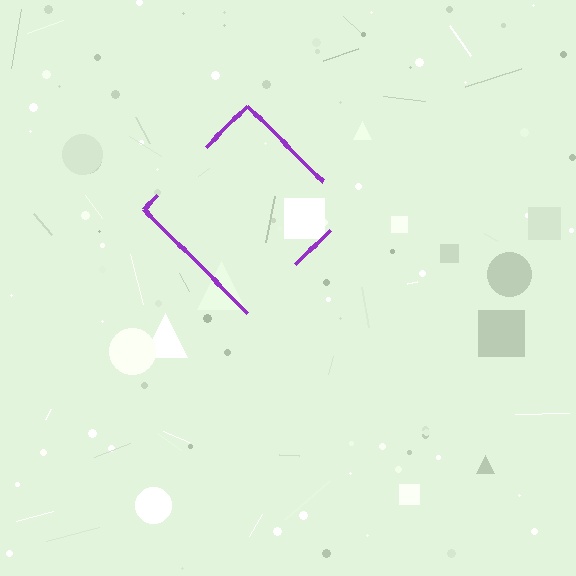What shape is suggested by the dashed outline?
The dashed outline suggests a diamond.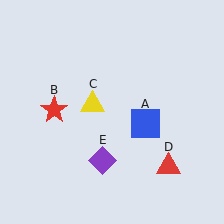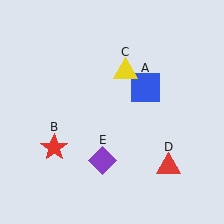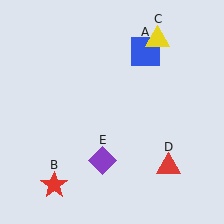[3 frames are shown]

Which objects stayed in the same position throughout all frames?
Red triangle (object D) and purple diamond (object E) remained stationary.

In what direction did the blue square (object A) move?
The blue square (object A) moved up.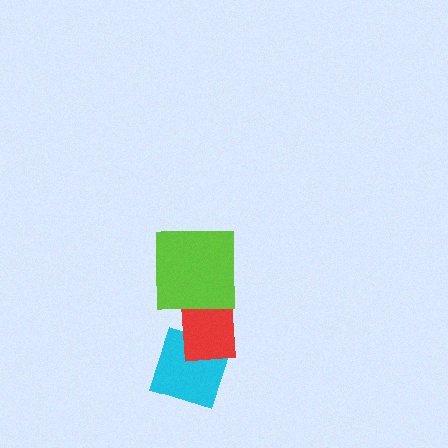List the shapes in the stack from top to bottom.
From top to bottom: the lime square, the red rectangle, the cyan diamond.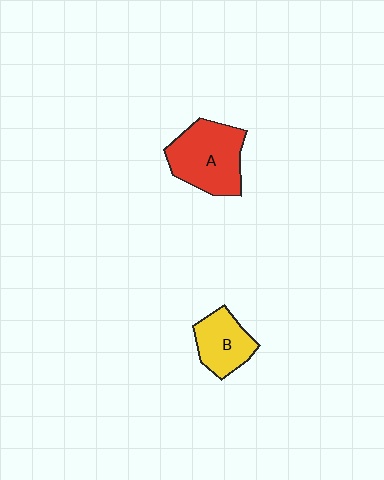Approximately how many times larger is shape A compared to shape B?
Approximately 1.5 times.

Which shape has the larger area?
Shape A (red).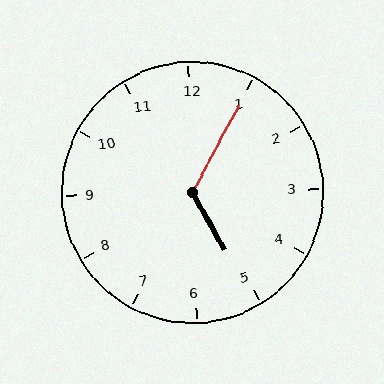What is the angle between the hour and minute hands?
Approximately 122 degrees.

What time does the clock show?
5:05.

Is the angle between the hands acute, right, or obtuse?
It is obtuse.